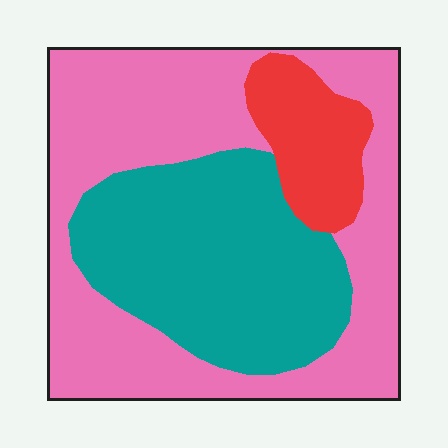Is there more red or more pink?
Pink.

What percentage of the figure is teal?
Teal takes up about three eighths (3/8) of the figure.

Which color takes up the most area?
Pink, at roughly 50%.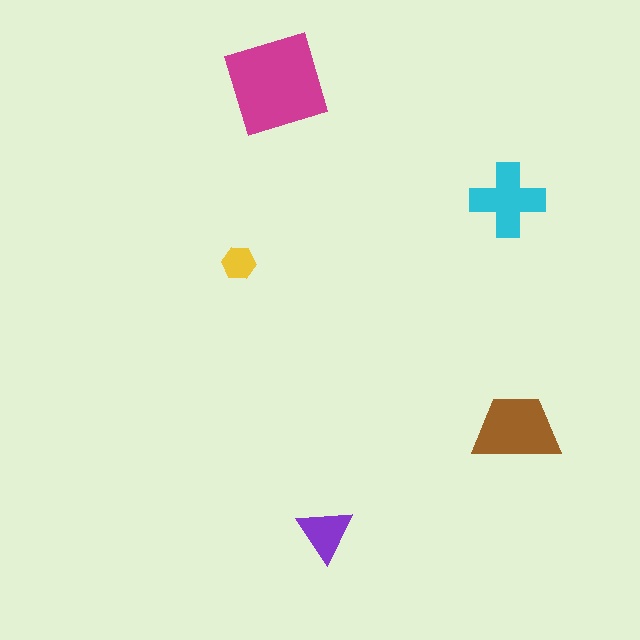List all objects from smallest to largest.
The yellow hexagon, the purple triangle, the cyan cross, the brown trapezoid, the magenta square.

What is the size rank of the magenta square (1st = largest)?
1st.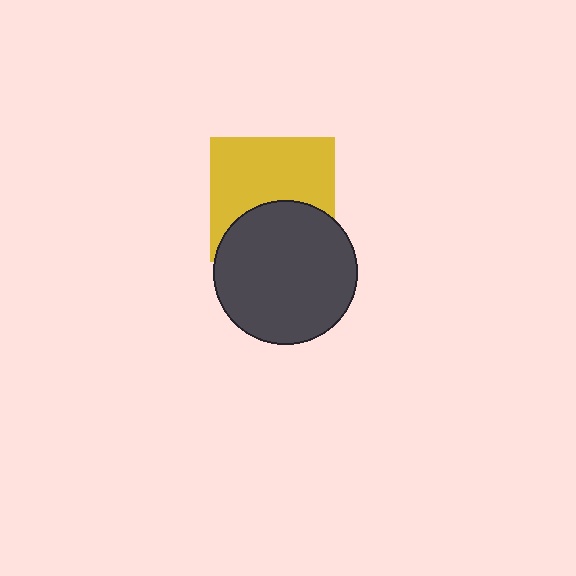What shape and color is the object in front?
The object in front is a dark gray circle.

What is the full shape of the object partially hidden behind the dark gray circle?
The partially hidden object is a yellow square.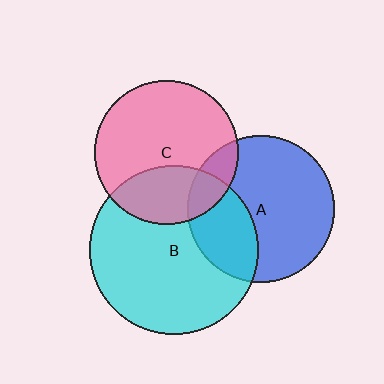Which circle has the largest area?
Circle B (cyan).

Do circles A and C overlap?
Yes.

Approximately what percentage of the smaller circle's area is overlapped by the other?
Approximately 15%.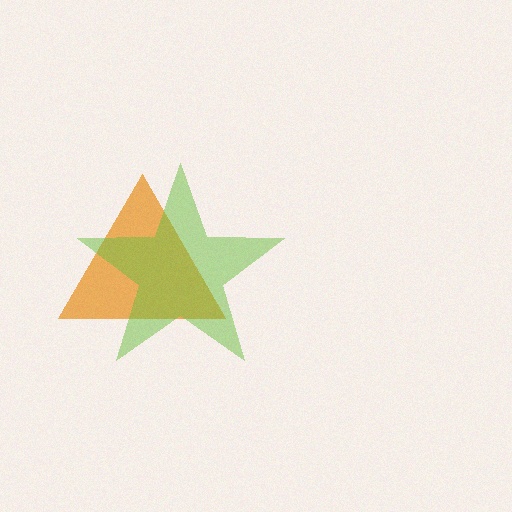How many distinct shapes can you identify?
There are 2 distinct shapes: an orange triangle, a lime star.